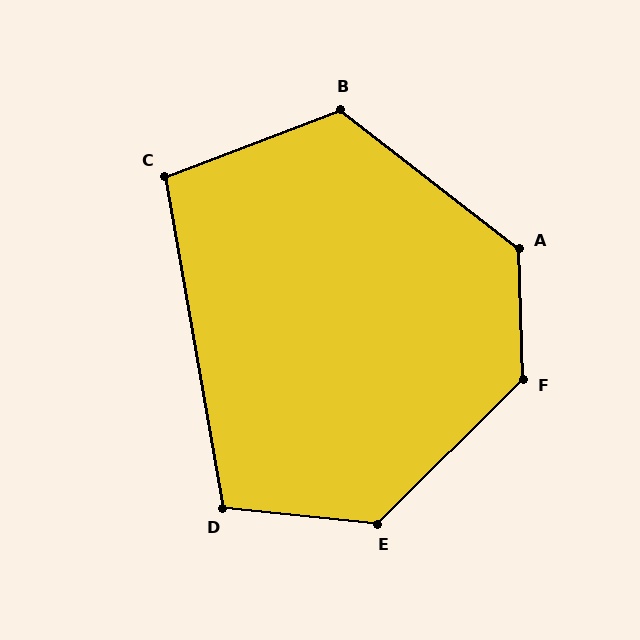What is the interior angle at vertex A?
Approximately 130 degrees (obtuse).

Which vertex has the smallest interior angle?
C, at approximately 101 degrees.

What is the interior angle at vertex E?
Approximately 130 degrees (obtuse).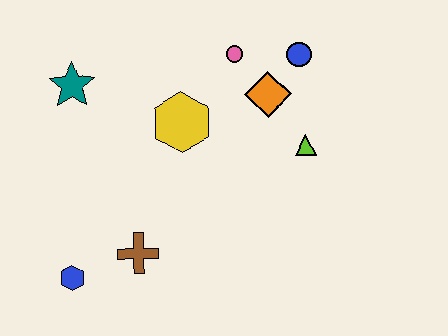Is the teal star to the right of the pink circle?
No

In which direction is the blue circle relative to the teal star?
The blue circle is to the right of the teal star.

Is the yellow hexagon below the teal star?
Yes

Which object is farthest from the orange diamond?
The blue hexagon is farthest from the orange diamond.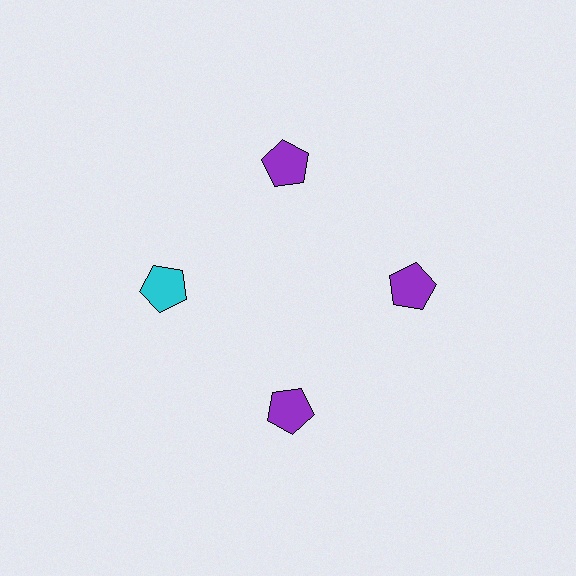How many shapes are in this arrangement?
There are 4 shapes arranged in a ring pattern.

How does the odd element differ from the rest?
It has a different color: cyan instead of purple.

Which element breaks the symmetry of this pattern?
The cyan pentagon at roughly the 9 o'clock position breaks the symmetry. All other shapes are purple pentagons.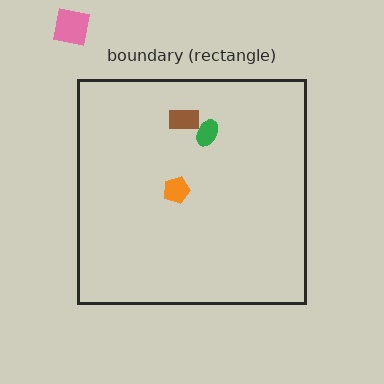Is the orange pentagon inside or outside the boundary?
Inside.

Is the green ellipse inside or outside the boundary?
Inside.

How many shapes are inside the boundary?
3 inside, 1 outside.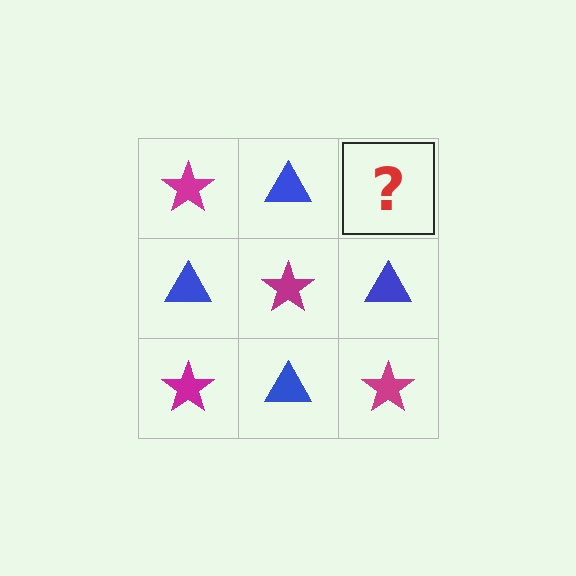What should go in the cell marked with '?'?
The missing cell should contain a magenta star.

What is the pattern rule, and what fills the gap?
The rule is that it alternates magenta star and blue triangle in a checkerboard pattern. The gap should be filled with a magenta star.